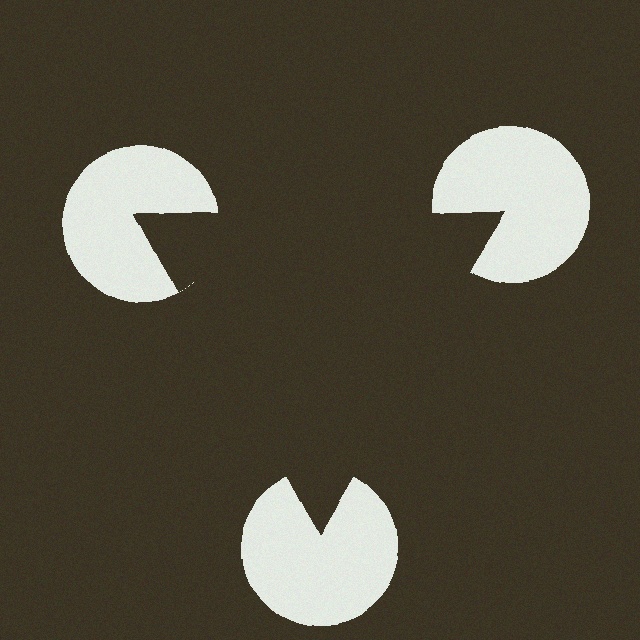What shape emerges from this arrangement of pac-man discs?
An illusory triangle — its edges are inferred from the aligned wedge cuts in the pac-man discs, not physically drawn.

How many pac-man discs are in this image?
There are 3 — one at each vertex of the illusory triangle.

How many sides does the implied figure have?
3 sides.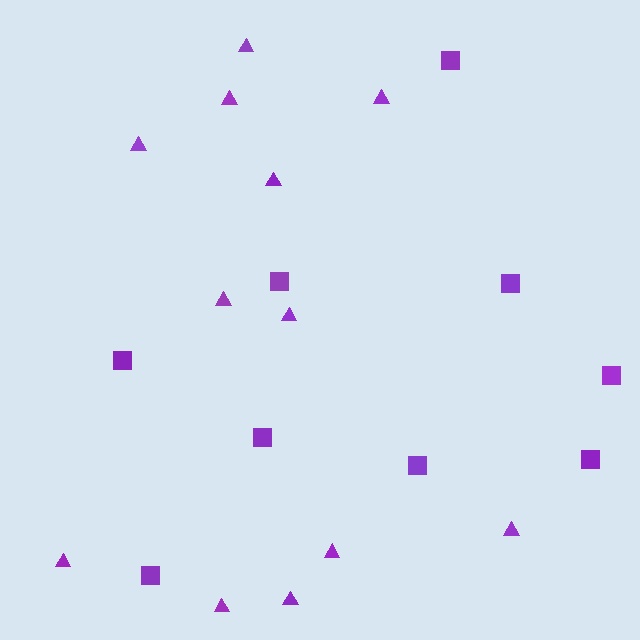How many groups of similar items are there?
There are 2 groups: one group of triangles (12) and one group of squares (9).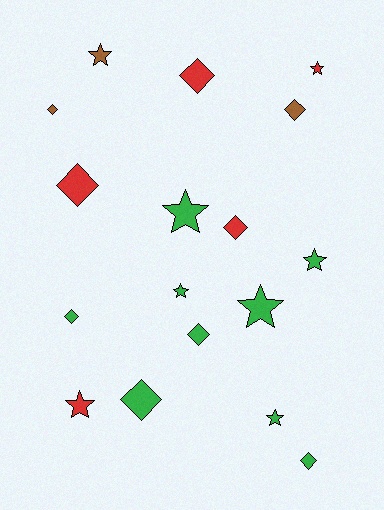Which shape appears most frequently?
Diamond, with 9 objects.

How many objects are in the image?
There are 17 objects.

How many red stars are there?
There are 2 red stars.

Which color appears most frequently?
Green, with 9 objects.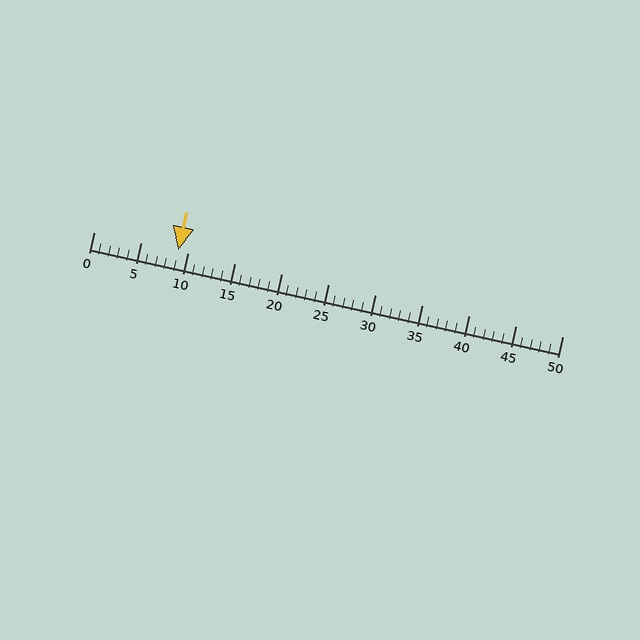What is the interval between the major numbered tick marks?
The major tick marks are spaced 5 units apart.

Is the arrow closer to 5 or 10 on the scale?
The arrow is closer to 10.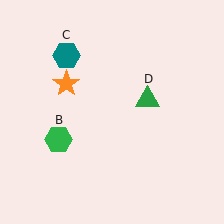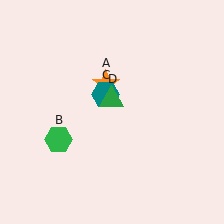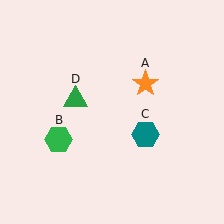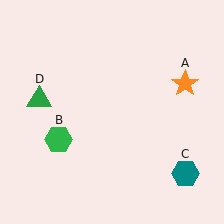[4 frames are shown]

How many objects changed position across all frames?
3 objects changed position: orange star (object A), teal hexagon (object C), green triangle (object D).